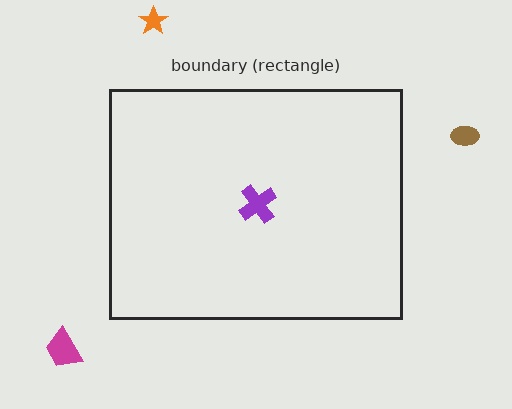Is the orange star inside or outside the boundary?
Outside.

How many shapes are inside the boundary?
1 inside, 3 outside.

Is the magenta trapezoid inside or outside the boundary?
Outside.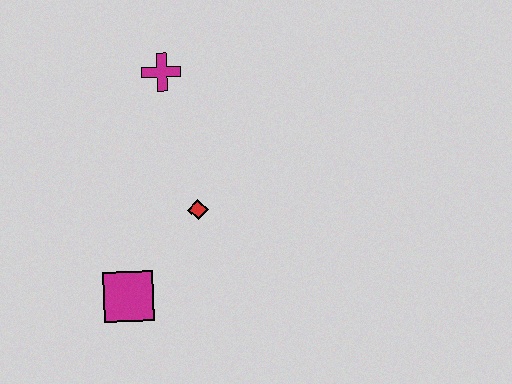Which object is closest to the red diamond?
The magenta square is closest to the red diamond.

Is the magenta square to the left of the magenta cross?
Yes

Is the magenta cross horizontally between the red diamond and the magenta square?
Yes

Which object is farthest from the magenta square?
The magenta cross is farthest from the magenta square.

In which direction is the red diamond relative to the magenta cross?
The red diamond is below the magenta cross.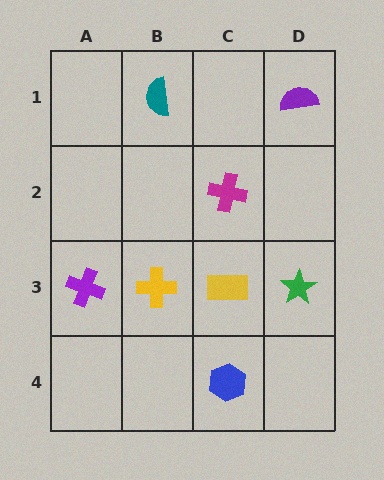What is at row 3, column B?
A yellow cross.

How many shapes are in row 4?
1 shape.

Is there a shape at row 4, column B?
No, that cell is empty.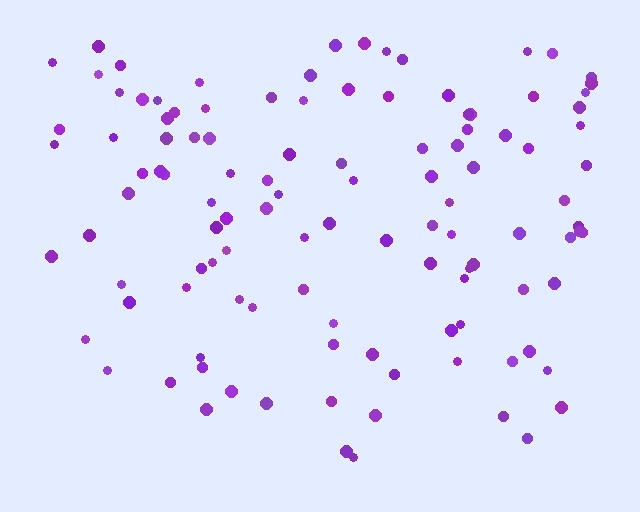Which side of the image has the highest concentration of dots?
The top.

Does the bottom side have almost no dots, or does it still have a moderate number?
Still a moderate number, just noticeably fewer than the top.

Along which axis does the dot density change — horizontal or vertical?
Vertical.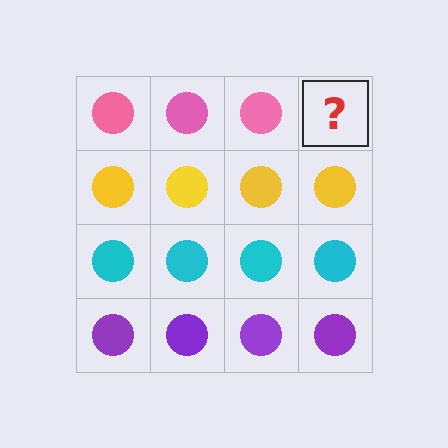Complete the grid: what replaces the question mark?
The question mark should be replaced with a pink circle.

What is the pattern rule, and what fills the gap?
The rule is that each row has a consistent color. The gap should be filled with a pink circle.